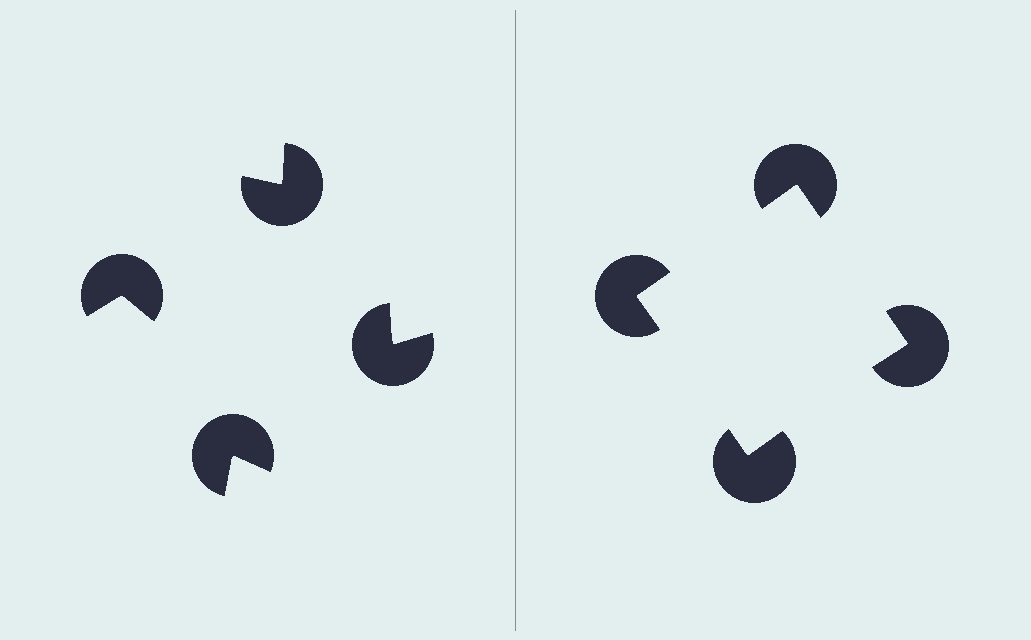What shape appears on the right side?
An illusory square.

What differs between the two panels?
The pac-man discs are positioned identically on both sides; only the wedge orientations differ. On the right they align to a square; on the left they are misaligned.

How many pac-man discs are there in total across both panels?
8 — 4 on each side.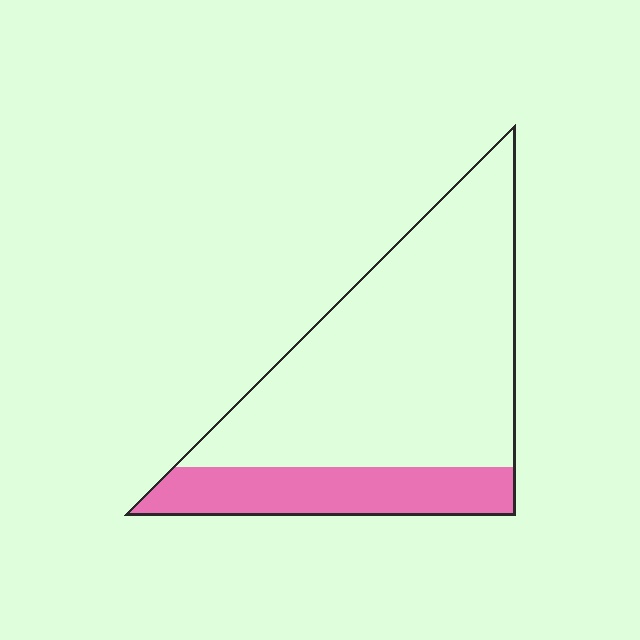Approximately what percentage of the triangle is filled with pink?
Approximately 25%.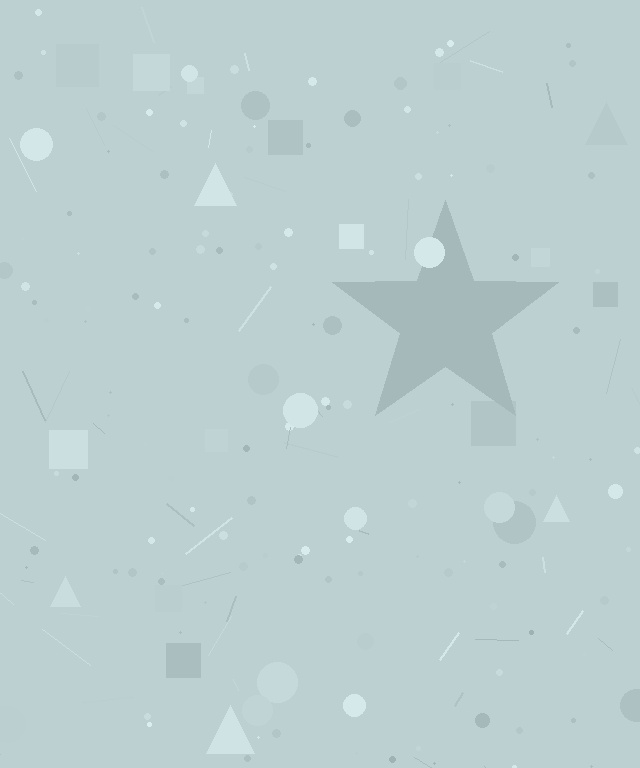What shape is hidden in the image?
A star is hidden in the image.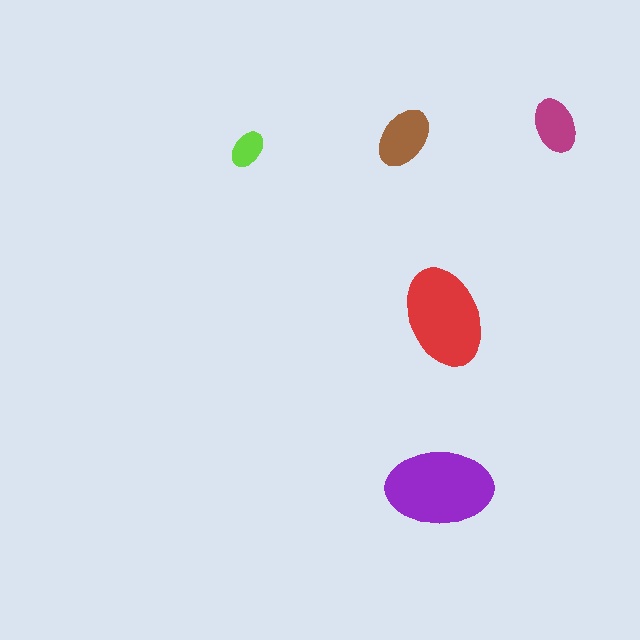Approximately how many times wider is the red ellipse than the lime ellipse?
About 2.5 times wider.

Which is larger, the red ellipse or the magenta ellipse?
The red one.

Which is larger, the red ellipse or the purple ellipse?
The purple one.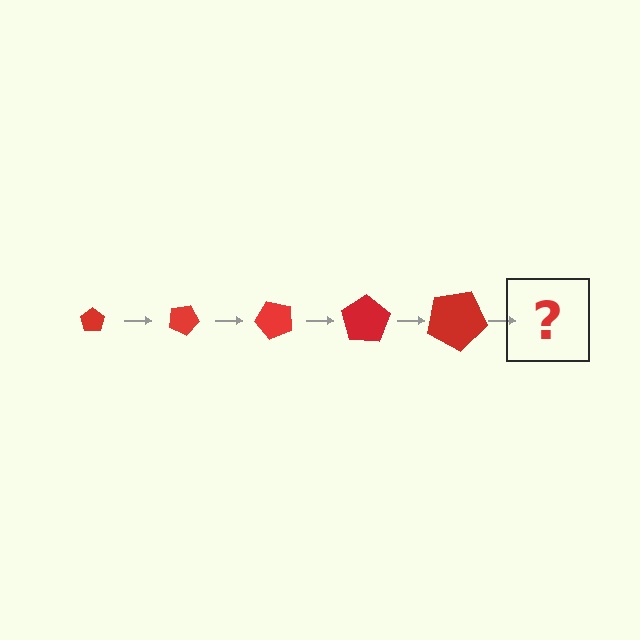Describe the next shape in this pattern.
It should be a pentagon, larger than the previous one and rotated 125 degrees from the start.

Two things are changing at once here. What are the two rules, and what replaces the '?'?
The two rules are that the pentagon grows larger each step and it rotates 25 degrees each step. The '?' should be a pentagon, larger than the previous one and rotated 125 degrees from the start.